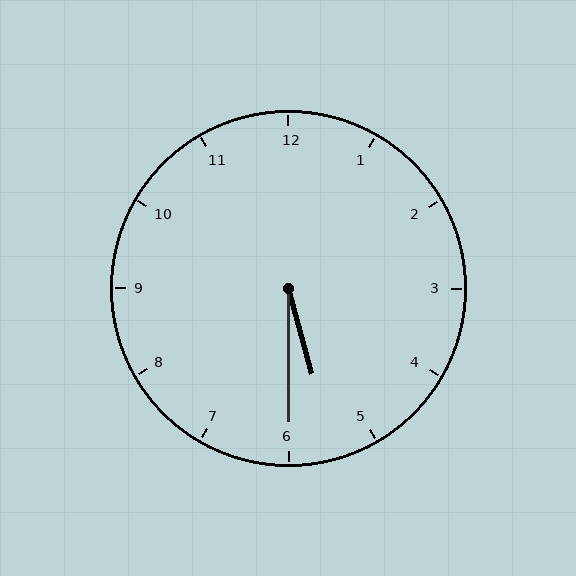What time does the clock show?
5:30.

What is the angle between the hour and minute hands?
Approximately 15 degrees.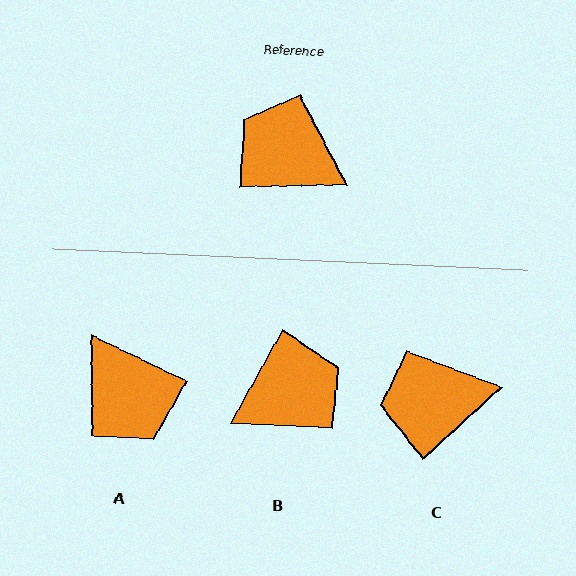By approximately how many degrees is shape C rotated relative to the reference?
Approximately 41 degrees counter-clockwise.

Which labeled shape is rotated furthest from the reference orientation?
A, about 153 degrees away.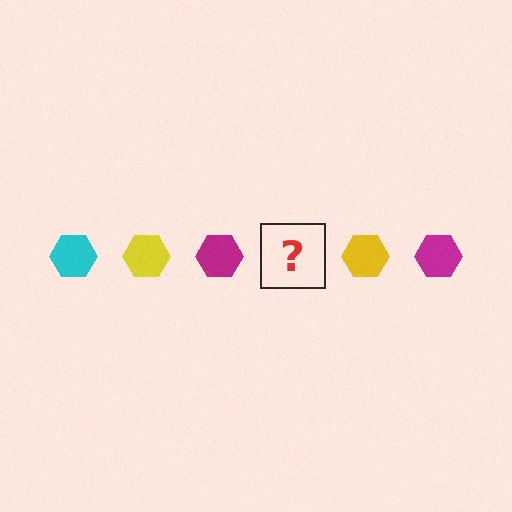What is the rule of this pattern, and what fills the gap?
The rule is that the pattern cycles through cyan, yellow, magenta hexagons. The gap should be filled with a cyan hexagon.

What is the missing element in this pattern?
The missing element is a cyan hexagon.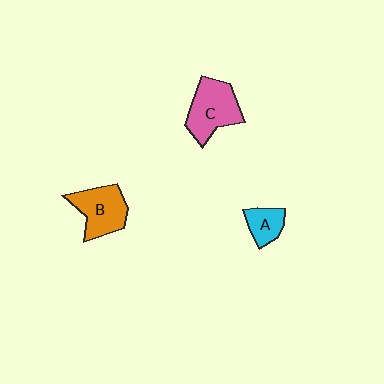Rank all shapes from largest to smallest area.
From largest to smallest: C (pink), B (orange), A (cyan).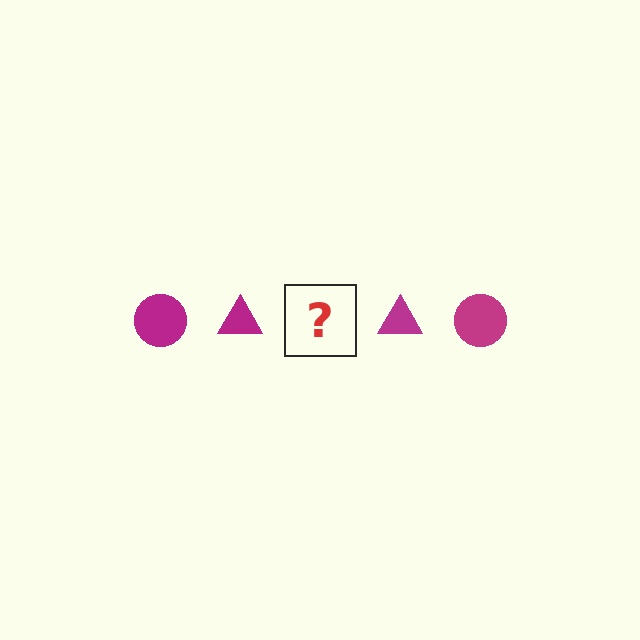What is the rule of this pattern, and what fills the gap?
The rule is that the pattern cycles through circle, triangle shapes in magenta. The gap should be filled with a magenta circle.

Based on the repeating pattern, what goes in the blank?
The blank should be a magenta circle.